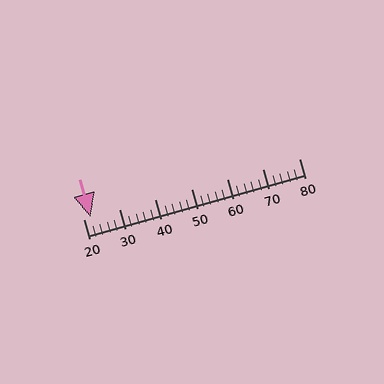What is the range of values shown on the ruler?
The ruler shows values from 20 to 80.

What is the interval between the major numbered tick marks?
The major tick marks are spaced 10 units apart.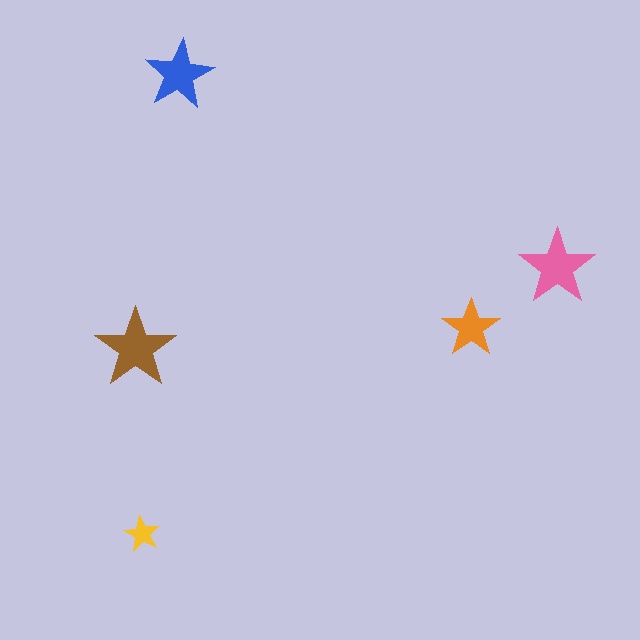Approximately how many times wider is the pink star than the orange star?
About 1.5 times wider.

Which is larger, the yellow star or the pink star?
The pink one.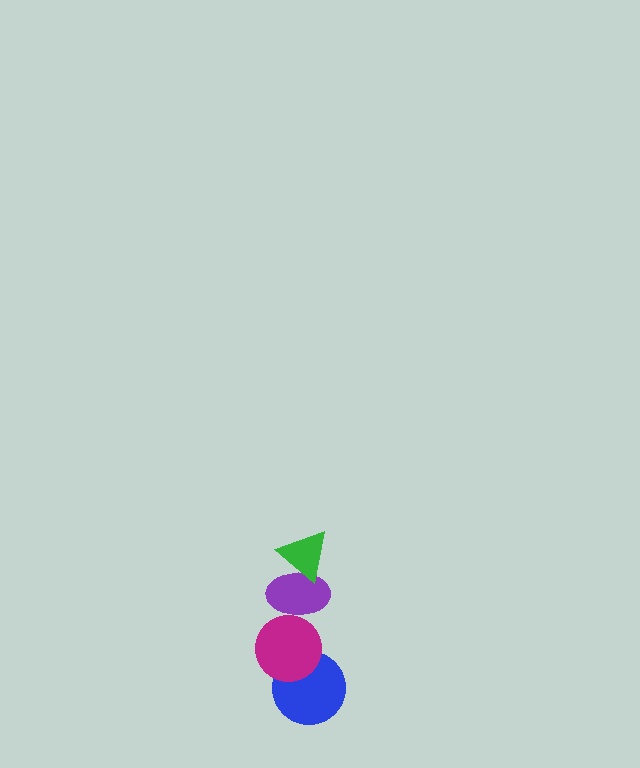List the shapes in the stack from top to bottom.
From top to bottom: the green triangle, the purple ellipse, the magenta circle, the blue circle.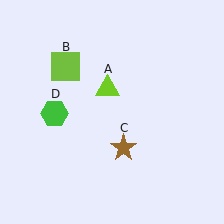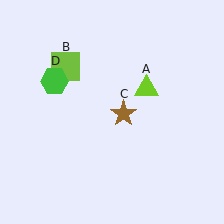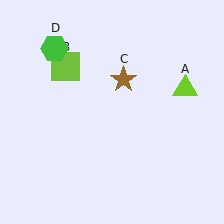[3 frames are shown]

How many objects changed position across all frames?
3 objects changed position: lime triangle (object A), brown star (object C), green hexagon (object D).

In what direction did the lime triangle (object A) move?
The lime triangle (object A) moved right.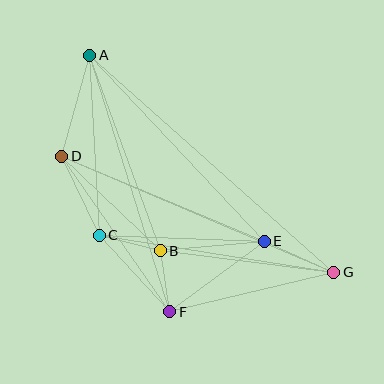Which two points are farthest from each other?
Points A and G are farthest from each other.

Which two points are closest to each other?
Points B and F are closest to each other.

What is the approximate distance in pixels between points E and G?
The distance between E and G is approximately 76 pixels.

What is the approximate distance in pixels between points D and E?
The distance between D and E is approximately 220 pixels.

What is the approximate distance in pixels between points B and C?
The distance between B and C is approximately 63 pixels.